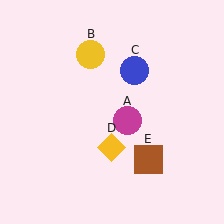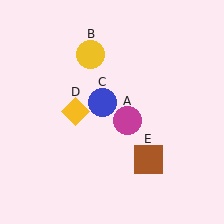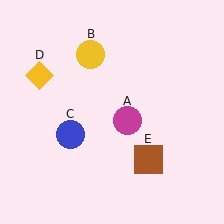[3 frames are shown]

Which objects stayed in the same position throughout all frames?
Magenta circle (object A) and yellow circle (object B) and brown square (object E) remained stationary.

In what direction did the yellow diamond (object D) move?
The yellow diamond (object D) moved up and to the left.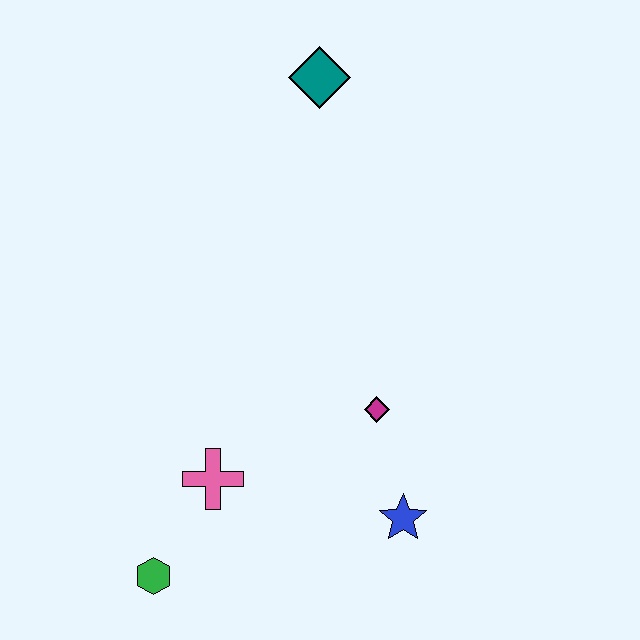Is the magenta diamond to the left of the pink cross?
No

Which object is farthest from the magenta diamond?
The teal diamond is farthest from the magenta diamond.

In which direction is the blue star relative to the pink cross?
The blue star is to the right of the pink cross.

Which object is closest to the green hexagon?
The pink cross is closest to the green hexagon.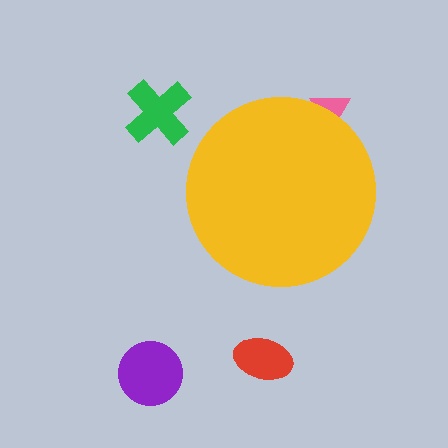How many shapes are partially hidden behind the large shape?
1 shape is partially hidden.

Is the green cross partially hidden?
No, the green cross is fully visible.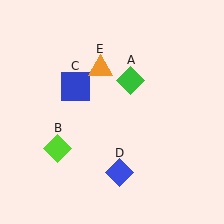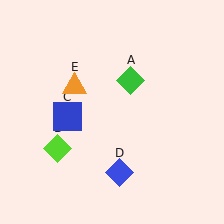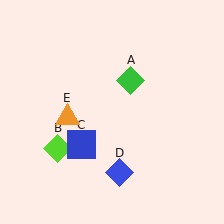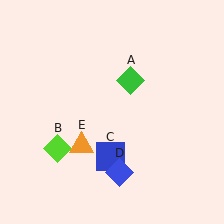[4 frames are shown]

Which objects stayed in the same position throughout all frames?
Green diamond (object A) and lime diamond (object B) and blue diamond (object D) remained stationary.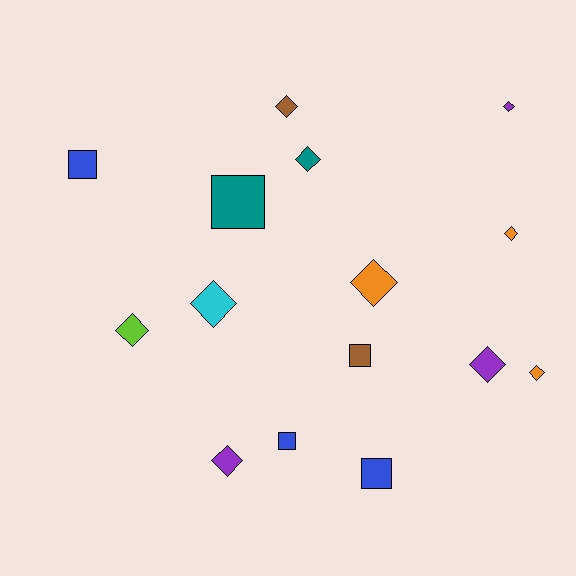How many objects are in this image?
There are 15 objects.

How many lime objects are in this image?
There is 1 lime object.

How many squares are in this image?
There are 5 squares.